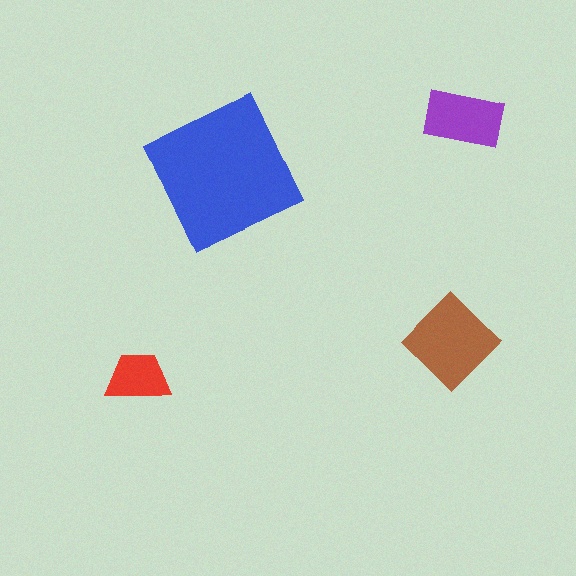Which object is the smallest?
The red trapezoid.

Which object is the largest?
The blue square.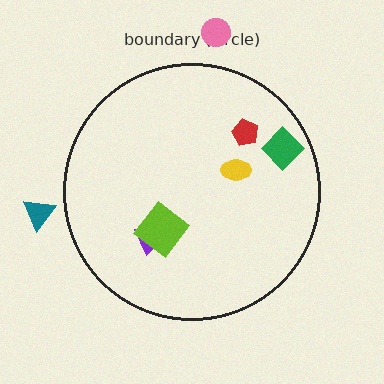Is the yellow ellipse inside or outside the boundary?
Inside.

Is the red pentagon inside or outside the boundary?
Inside.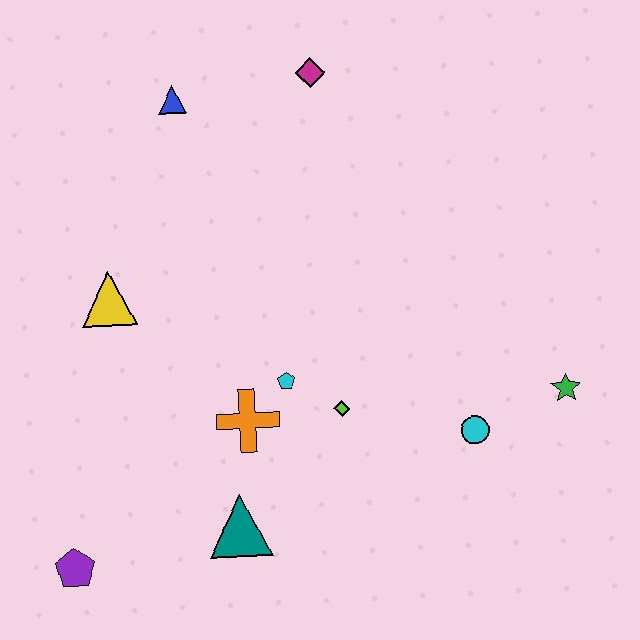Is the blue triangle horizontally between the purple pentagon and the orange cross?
Yes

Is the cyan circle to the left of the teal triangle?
No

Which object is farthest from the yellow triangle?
The green star is farthest from the yellow triangle.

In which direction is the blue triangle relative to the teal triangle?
The blue triangle is above the teal triangle.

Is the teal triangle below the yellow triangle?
Yes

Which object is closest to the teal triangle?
The orange cross is closest to the teal triangle.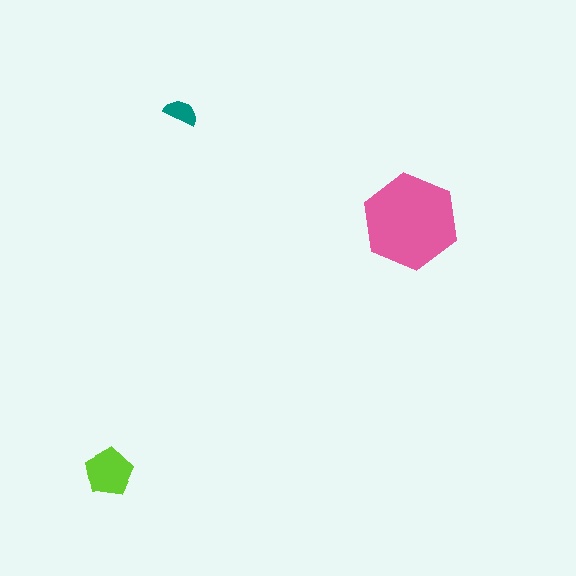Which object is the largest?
The pink hexagon.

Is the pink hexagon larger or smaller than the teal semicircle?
Larger.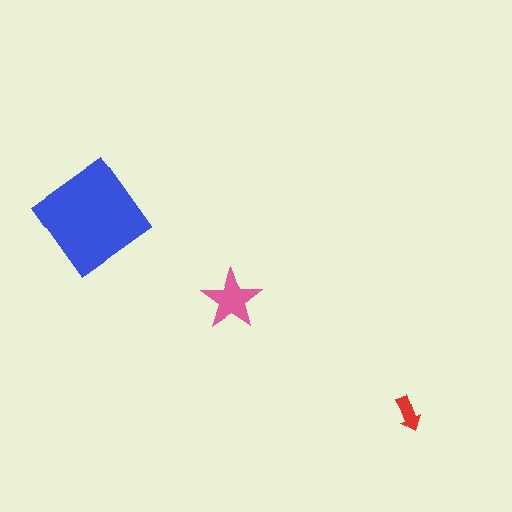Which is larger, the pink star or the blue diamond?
The blue diamond.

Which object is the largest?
The blue diamond.